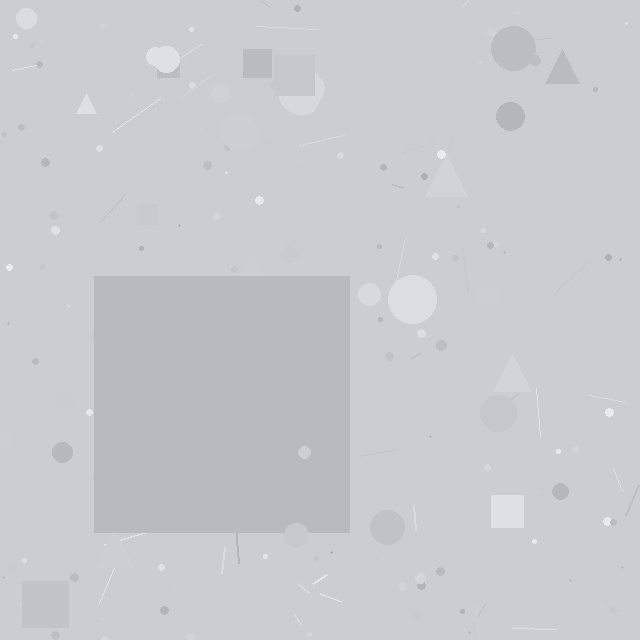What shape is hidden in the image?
A square is hidden in the image.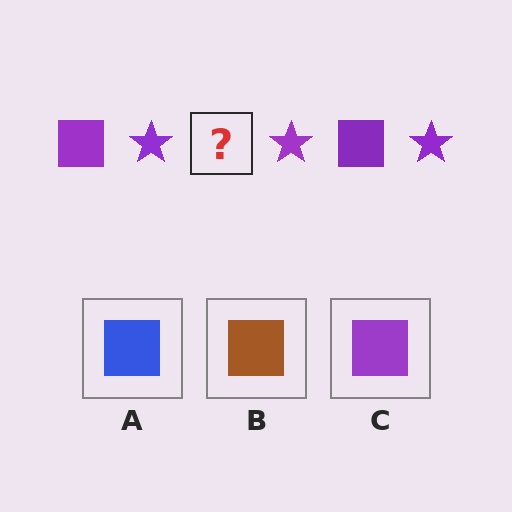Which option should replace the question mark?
Option C.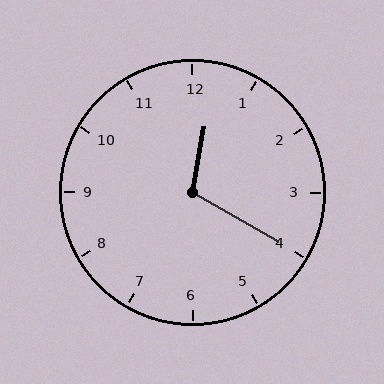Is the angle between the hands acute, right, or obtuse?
It is obtuse.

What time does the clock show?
12:20.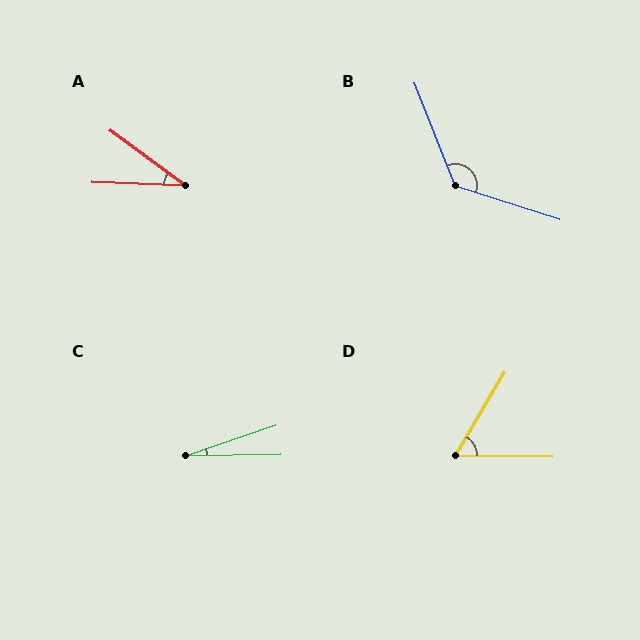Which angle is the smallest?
C, at approximately 17 degrees.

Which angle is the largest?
B, at approximately 129 degrees.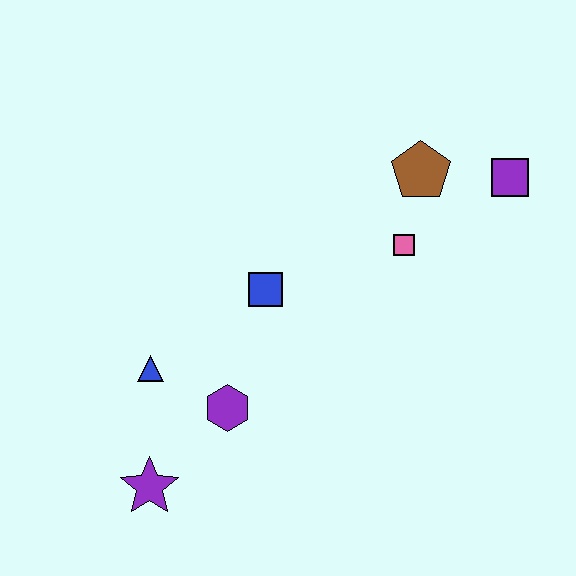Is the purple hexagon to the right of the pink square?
No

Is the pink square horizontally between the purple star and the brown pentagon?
Yes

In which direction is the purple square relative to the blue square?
The purple square is to the right of the blue square.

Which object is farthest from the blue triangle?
The purple square is farthest from the blue triangle.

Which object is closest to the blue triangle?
The purple hexagon is closest to the blue triangle.